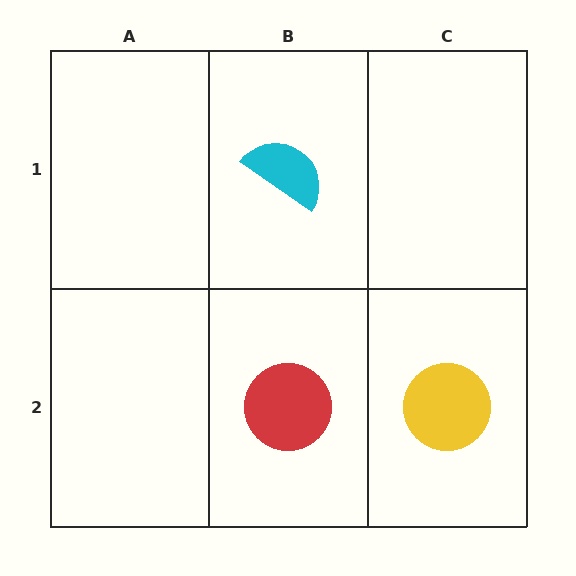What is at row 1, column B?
A cyan semicircle.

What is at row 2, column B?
A red circle.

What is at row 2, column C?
A yellow circle.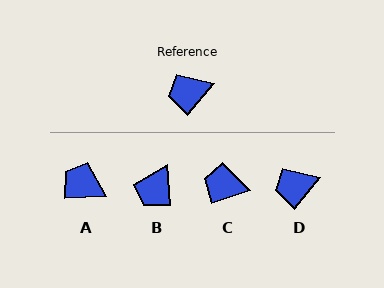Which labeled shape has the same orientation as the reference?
D.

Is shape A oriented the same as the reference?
No, it is off by about 48 degrees.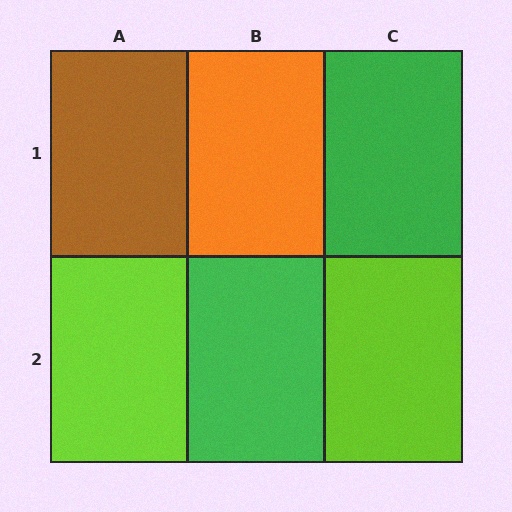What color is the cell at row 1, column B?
Orange.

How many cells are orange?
1 cell is orange.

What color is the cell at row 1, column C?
Green.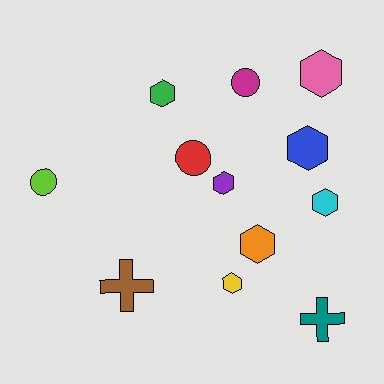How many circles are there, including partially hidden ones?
There are 3 circles.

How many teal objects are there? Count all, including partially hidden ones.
There is 1 teal object.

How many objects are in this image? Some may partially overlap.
There are 12 objects.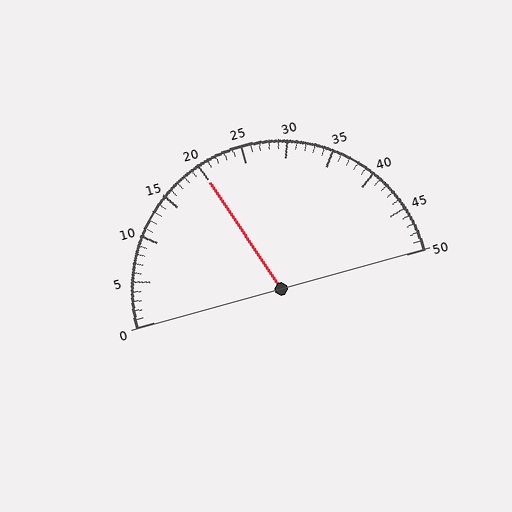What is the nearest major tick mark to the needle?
The nearest major tick mark is 20.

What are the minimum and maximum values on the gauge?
The gauge ranges from 0 to 50.